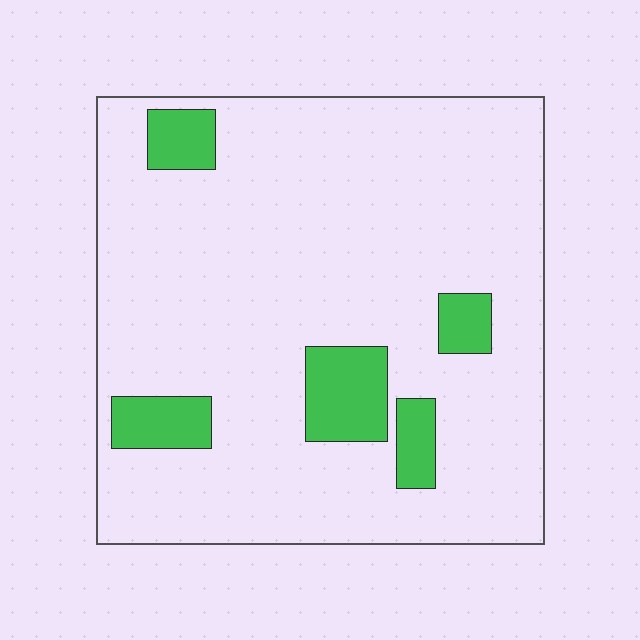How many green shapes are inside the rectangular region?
5.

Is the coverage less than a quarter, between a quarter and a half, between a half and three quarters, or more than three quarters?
Less than a quarter.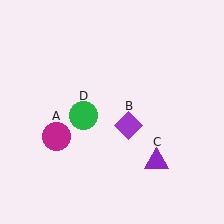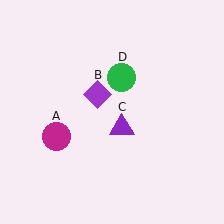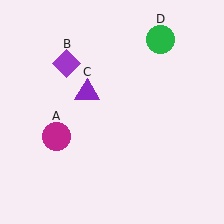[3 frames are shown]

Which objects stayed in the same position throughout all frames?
Magenta circle (object A) remained stationary.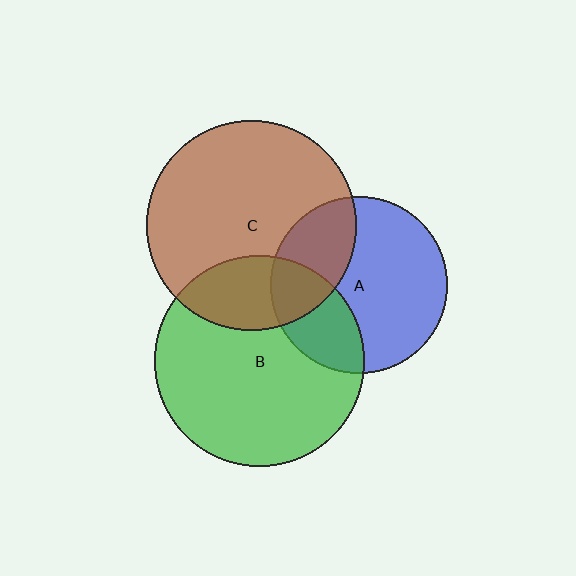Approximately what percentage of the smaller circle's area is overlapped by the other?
Approximately 25%.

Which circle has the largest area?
Circle B (green).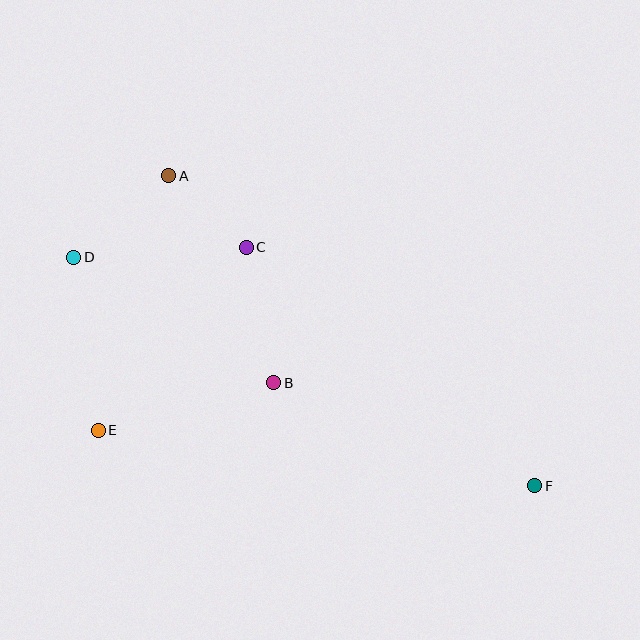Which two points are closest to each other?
Points A and C are closest to each other.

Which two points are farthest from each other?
Points D and F are farthest from each other.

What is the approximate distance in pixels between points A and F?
The distance between A and F is approximately 480 pixels.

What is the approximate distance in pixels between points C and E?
The distance between C and E is approximately 235 pixels.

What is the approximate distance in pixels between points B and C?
The distance between B and C is approximately 138 pixels.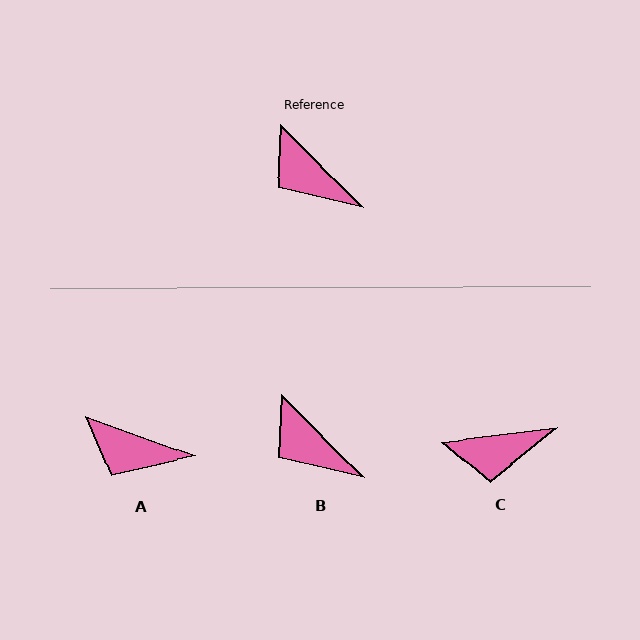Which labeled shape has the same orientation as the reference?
B.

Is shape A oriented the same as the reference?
No, it is off by about 26 degrees.